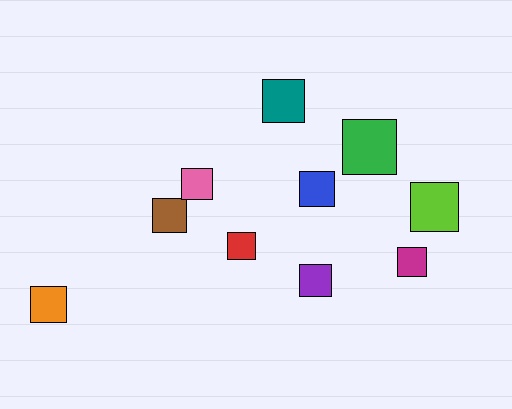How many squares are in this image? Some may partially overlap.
There are 10 squares.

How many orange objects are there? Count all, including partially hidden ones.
There is 1 orange object.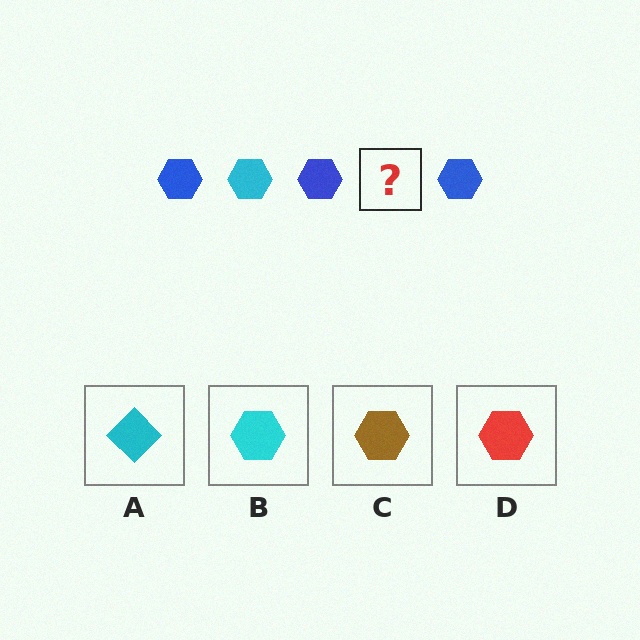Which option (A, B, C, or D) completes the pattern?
B.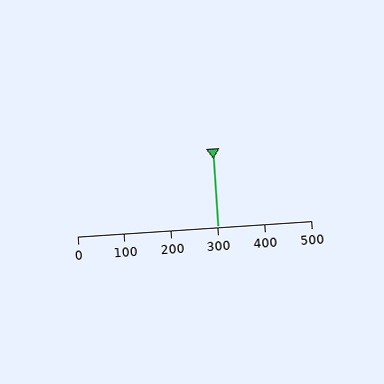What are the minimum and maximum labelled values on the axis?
The axis runs from 0 to 500.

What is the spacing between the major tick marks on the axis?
The major ticks are spaced 100 apart.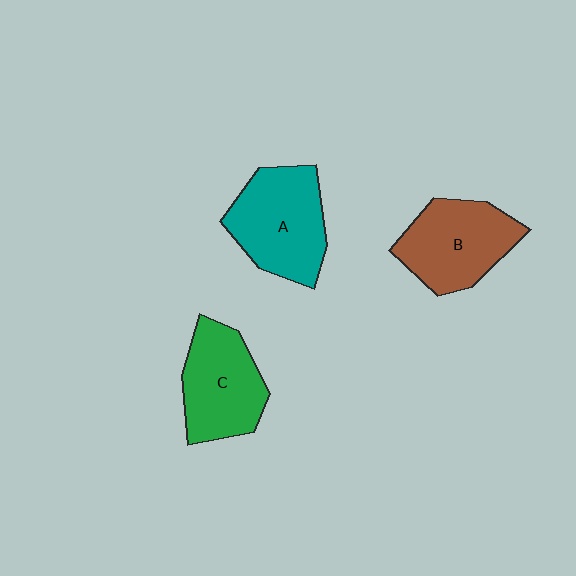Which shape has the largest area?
Shape A (teal).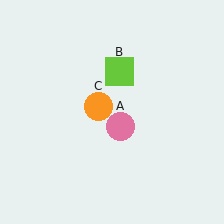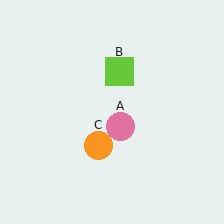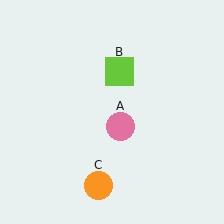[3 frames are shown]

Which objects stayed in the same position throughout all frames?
Pink circle (object A) and lime square (object B) remained stationary.